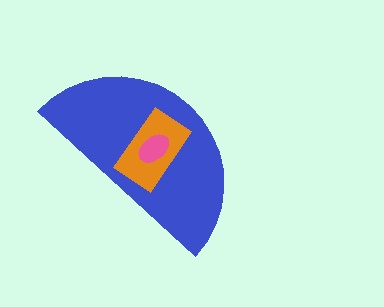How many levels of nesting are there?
3.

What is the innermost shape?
The pink ellipse.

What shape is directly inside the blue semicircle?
The orange rectangle.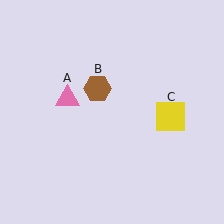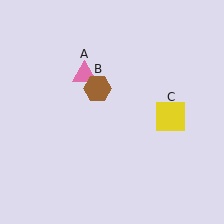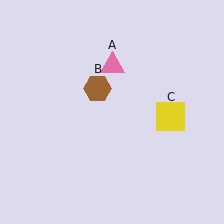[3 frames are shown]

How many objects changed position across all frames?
1 object changed position: pink triangle (object A).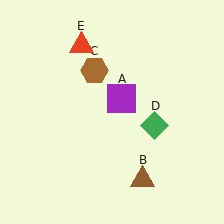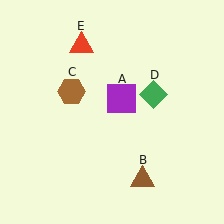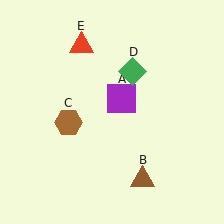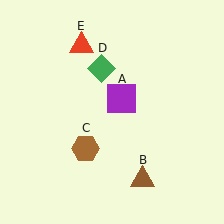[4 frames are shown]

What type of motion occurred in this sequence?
The brown hexagon (object C), green diamond (object D) rotated counterclockwise around the center of the scene.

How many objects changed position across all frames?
2 objects changed position: brown hexagon (object C), green diamond (object D).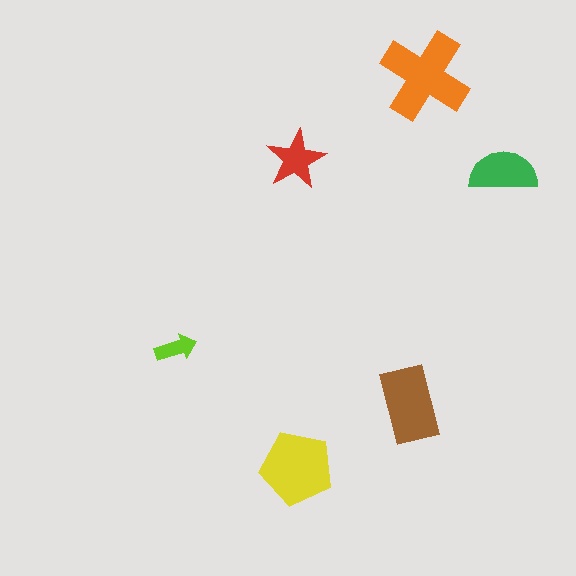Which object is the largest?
The orange cross.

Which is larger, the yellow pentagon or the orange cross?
The orange cross.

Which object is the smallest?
The lime arrow.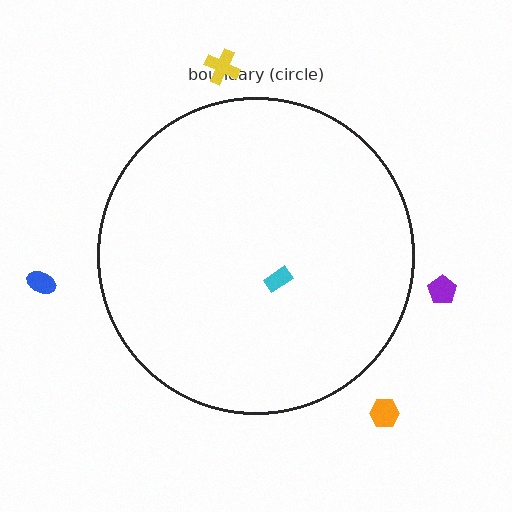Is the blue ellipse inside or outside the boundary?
Outside.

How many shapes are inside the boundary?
1 inside, 4 outside.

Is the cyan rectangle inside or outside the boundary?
Inside.